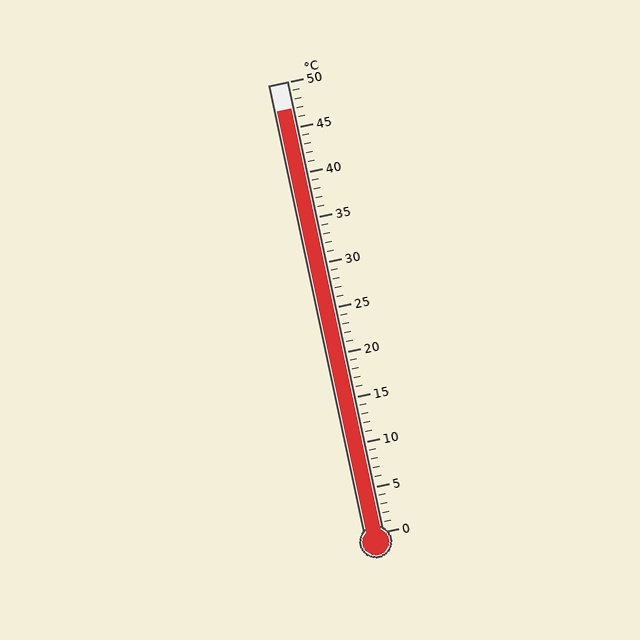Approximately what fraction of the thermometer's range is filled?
The thermometer is filled to approximately 95% of its range.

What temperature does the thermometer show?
The thermometer shows approximately 47°C.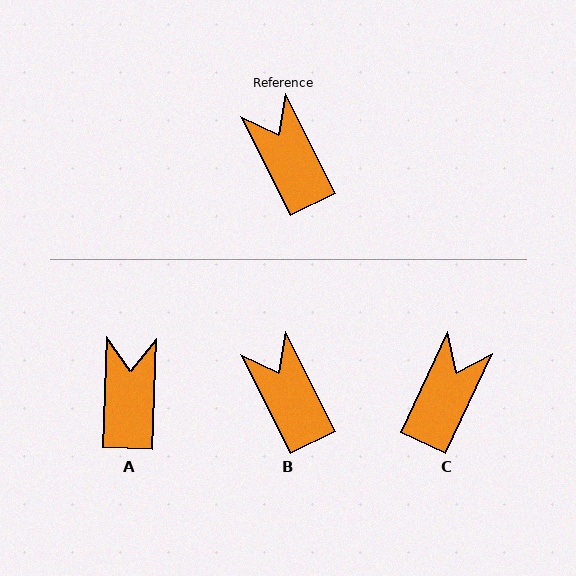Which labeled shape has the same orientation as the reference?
B.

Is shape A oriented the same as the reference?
No, it is off by about 29 degrees.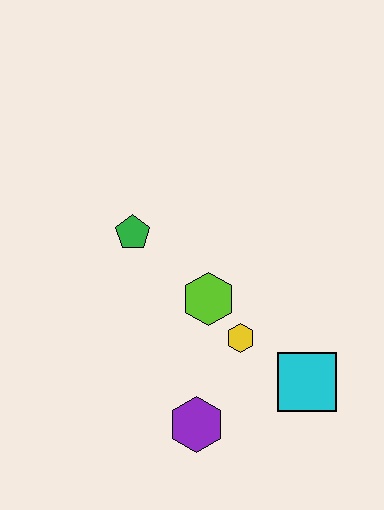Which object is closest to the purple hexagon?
The yellow hexagon is closest to the purple hexagon.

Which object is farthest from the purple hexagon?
The green pentagon is farthest from the purple hexagon.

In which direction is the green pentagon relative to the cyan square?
The green pentagon is to the left of the cyan square.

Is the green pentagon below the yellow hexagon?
No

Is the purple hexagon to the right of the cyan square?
No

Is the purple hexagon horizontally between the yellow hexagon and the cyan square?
No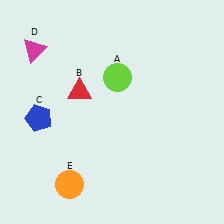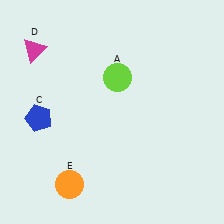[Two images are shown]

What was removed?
The red triangle (B) was removed in Image 2.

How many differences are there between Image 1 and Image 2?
There is 1 difference between the two images.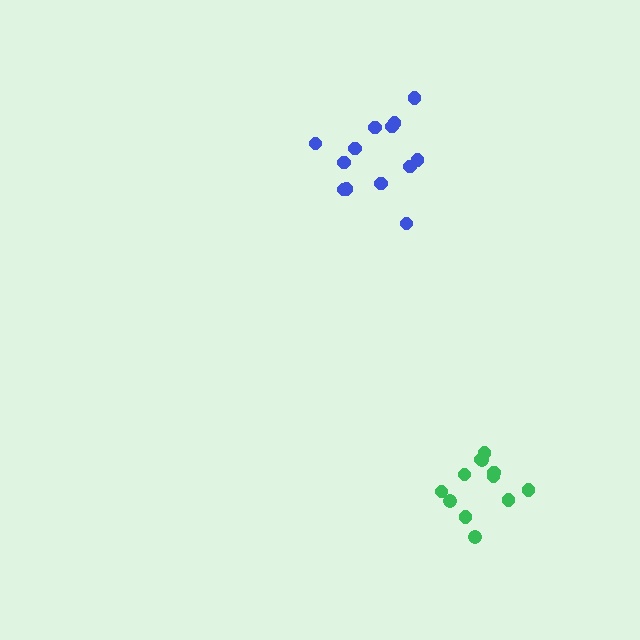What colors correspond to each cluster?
The clusters are colored: green, blue.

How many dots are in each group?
Group 1: 12 dots, Group 2: 13 dots (25 total).